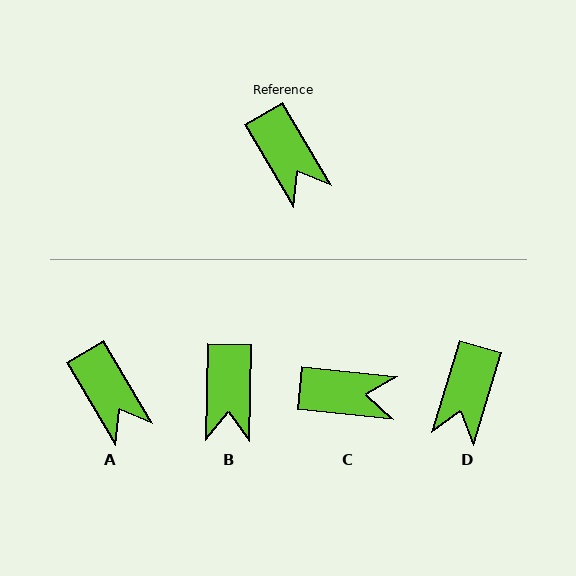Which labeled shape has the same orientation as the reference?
A.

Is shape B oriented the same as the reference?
No, it is off by about 32 degrees.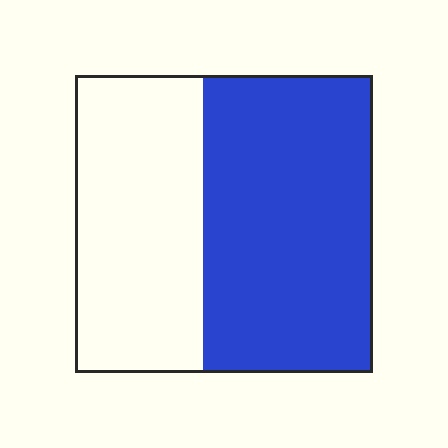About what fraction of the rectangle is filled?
About three fifths (3/5).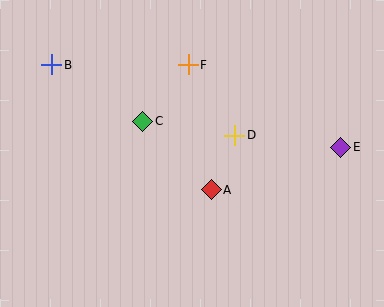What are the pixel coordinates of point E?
Point E is at (341, 147).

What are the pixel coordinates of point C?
Point C is at (143, 121).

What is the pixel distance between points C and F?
The distance between C and F is 72 pixels.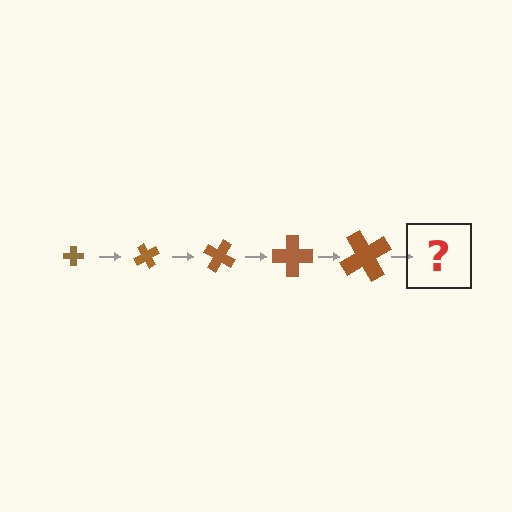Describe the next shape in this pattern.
It should be a cross, larger than the previous one and rotated 300 degrees from the start.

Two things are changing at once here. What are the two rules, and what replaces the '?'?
The two rules are that the cross grows larger each step and it rotates 60 degrees each step. The '?' should be a cross, larger than the previous one and rotated 300 degrees from the start.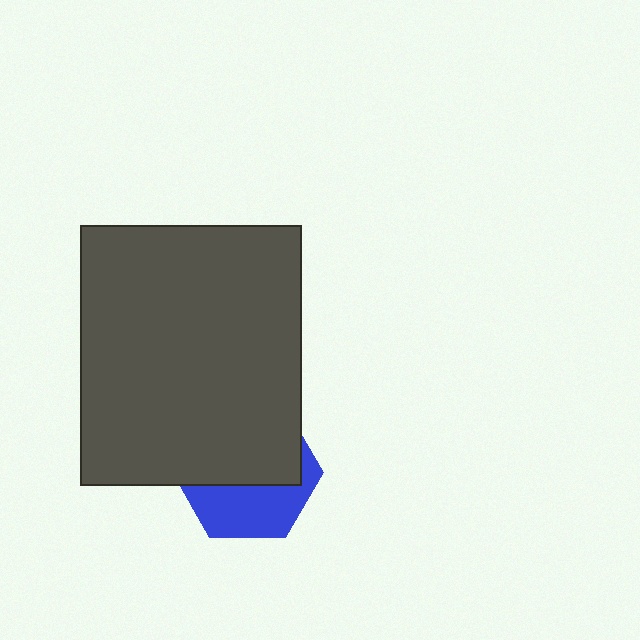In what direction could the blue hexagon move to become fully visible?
The blue hexagon could move down. That would shift it out from behind the dark gray rectangle entirely.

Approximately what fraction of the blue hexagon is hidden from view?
Roughly 58% of the blue hexagon is hidden behind the dark gray rectangle.